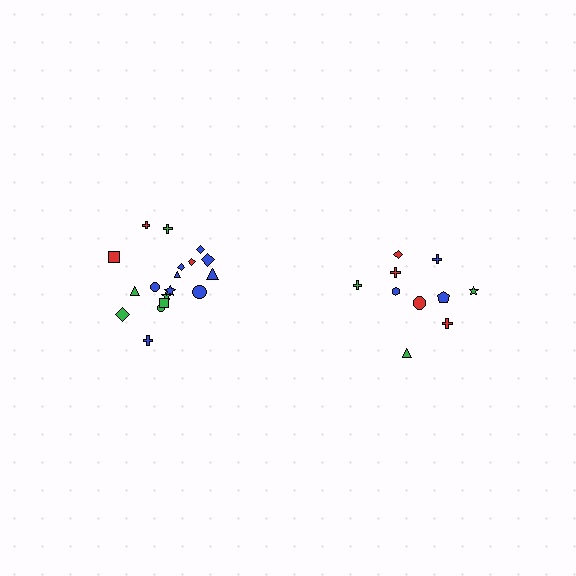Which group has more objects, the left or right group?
The left group.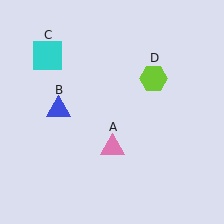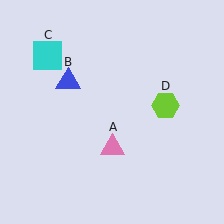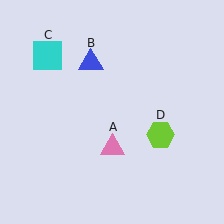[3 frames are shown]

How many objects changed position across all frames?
2 objects changed position: blue triangle (object B), lime hexagon (object D).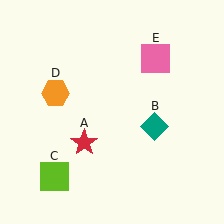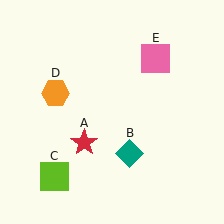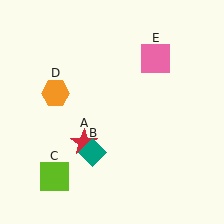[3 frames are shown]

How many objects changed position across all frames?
1 object changed position: teal diamond (object B).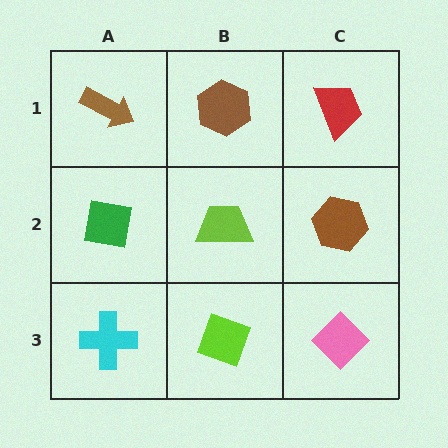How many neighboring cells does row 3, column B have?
3.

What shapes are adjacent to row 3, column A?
A green square (row 2, column A), a lime diamond (row 3, column B).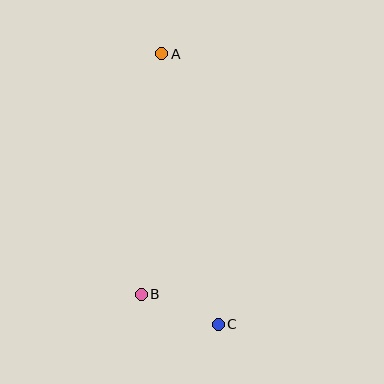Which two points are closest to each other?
Points B and C are closest to each other.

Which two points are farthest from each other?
Points A and C are farthest from each other.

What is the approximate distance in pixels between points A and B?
The distance between A and B is approximately 241 pixels.